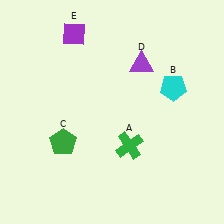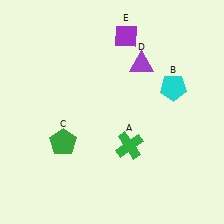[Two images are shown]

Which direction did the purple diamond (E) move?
The purple diamond (E) moved right.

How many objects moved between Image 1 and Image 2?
1 object moved between the two images.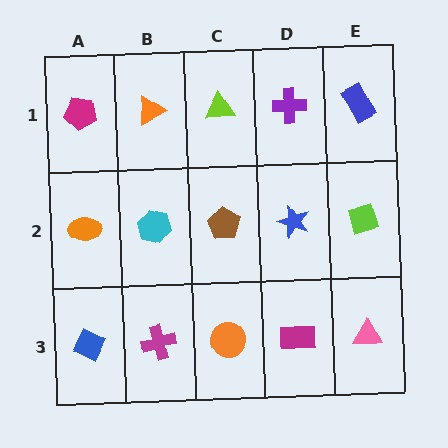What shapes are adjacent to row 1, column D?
A blue star (row 2, column D), a lime triangle (row 1, column C), a blue rectangle (row 1, column E).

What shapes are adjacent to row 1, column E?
A lime diamond (row 2, column E), a purple cross (row 1, column D).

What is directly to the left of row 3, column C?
A magenta cross.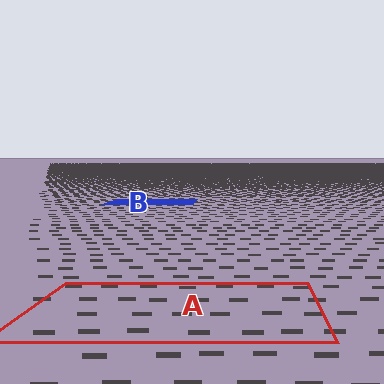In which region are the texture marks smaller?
The texture marks are smaller in region B, because it is farther away.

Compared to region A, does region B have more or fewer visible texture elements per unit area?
Region B has more texture elements per unit area — they are packed more densely because it is farther away.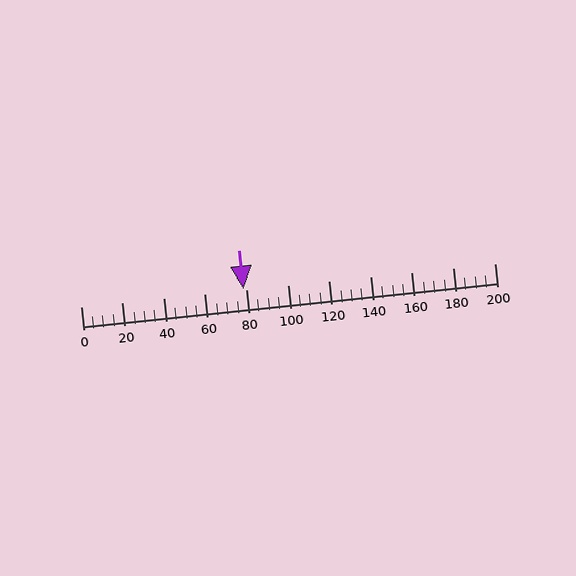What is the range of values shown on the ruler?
The ruler shows values from 0 to 200.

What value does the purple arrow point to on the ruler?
The purple arrow points to approximately 79.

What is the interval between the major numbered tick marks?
The major tick marks are spaced 20 units apart.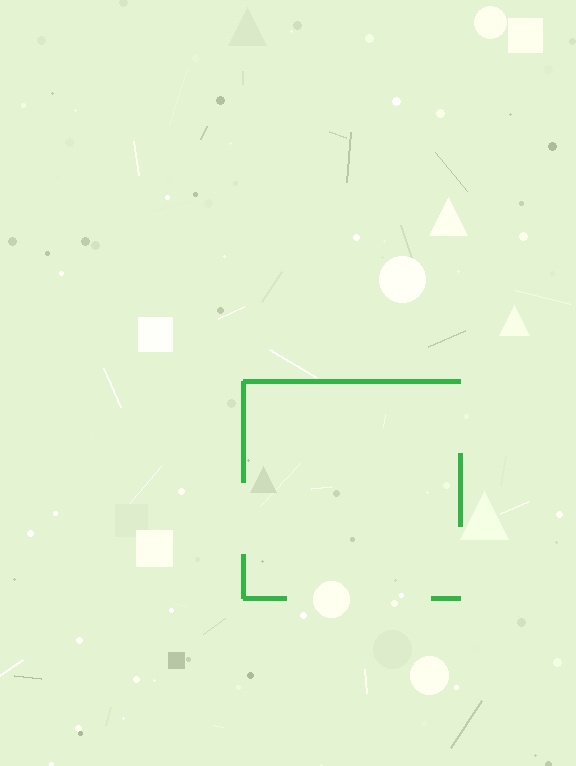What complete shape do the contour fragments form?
The contour fragments form a square.